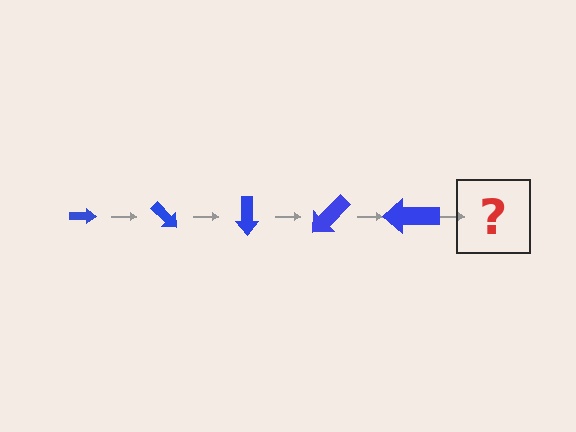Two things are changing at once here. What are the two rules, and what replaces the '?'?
The two rules are that the arrow grows larger each step and it rotates 45 degrees each step. The '?' should be an arrow, larger than the previous one and rotated 225 degrees from the start.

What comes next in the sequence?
The next element should be an arrow, larger than the previous one and rotated 225 degrees from the start.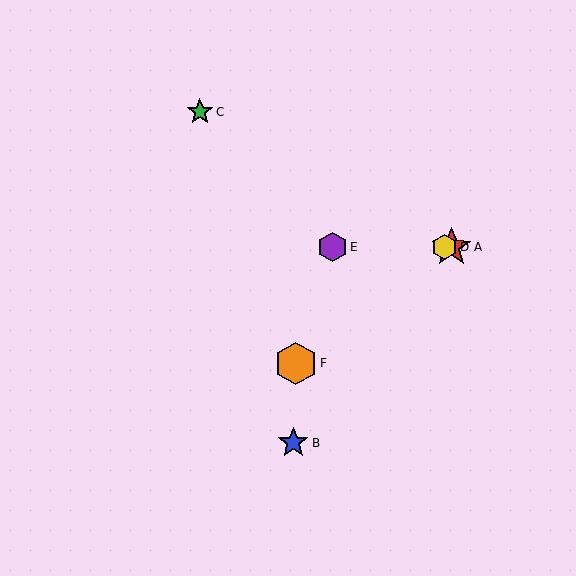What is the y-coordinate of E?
Object E is at y≈247.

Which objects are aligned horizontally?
Objects A, D, E are aligned horizontally.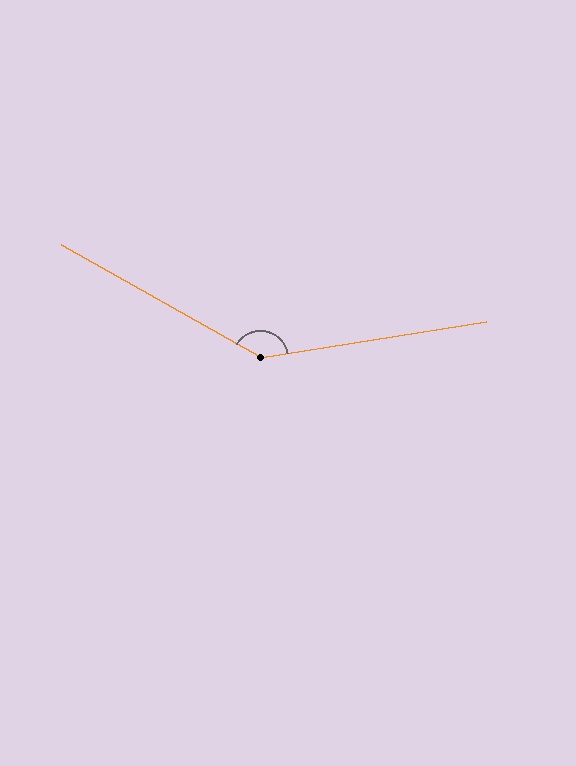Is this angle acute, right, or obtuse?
It is obtuse.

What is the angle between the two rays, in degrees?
Approximately 141 degrees.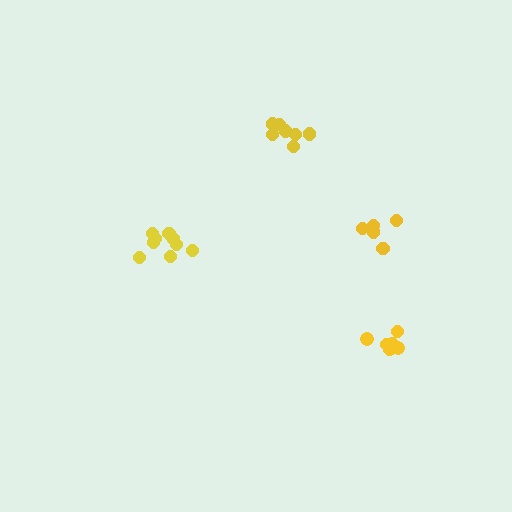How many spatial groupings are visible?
There are 4 spatial groupings.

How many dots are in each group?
Group 1: 5 dots, Group 2: 7 dots, Group 3: 8 dots, Group 4: 9 dots (29 total).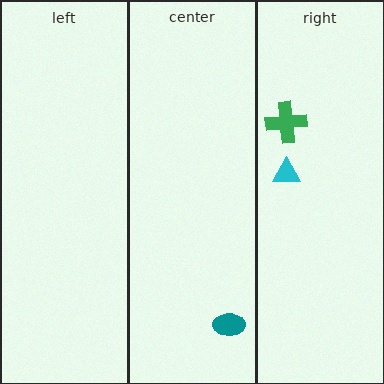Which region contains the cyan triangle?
The right region.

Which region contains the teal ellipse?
The center region.